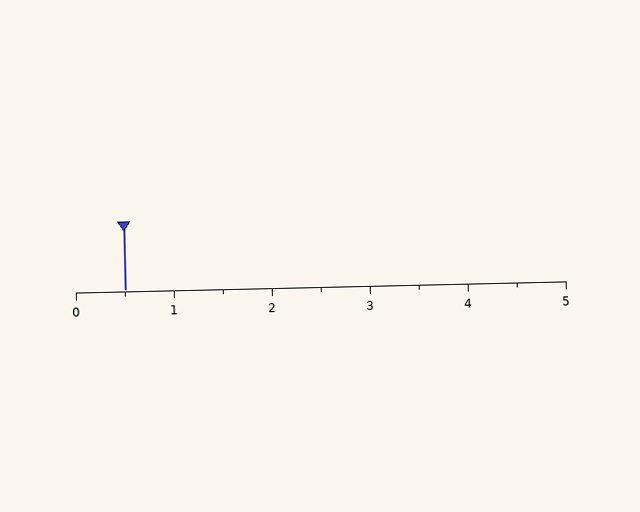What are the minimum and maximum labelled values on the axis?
The axis runs from 0 to 5.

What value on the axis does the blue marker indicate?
The marker indicates approximately 0.5.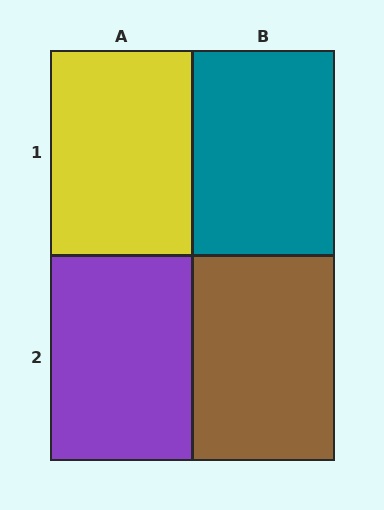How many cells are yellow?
1 cell is yellow.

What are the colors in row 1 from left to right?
Yellow, teal.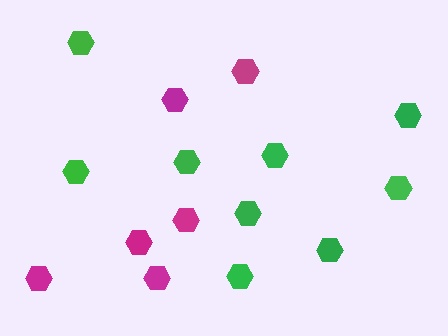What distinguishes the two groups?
There are 2 groups: one group of magenta hexagons (6) and one group of green hexagons (9).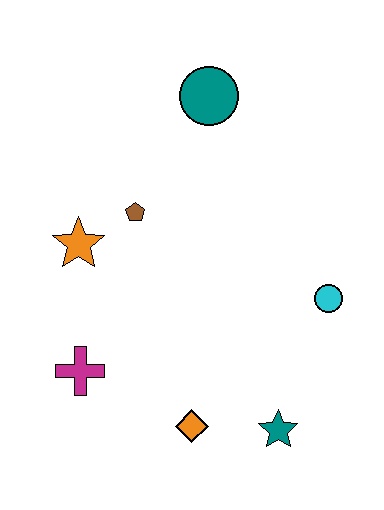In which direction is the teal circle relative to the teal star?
The teal circle is above the teal star.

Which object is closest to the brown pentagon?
The orange star is closest to the brown pentagon.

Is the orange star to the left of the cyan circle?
Yes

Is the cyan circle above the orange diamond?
Yes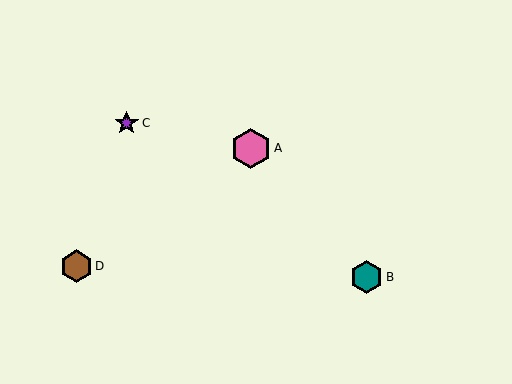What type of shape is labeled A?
Shape A is a pink hexagon.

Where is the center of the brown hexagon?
The center of the brown hexagon is at (76, 266).